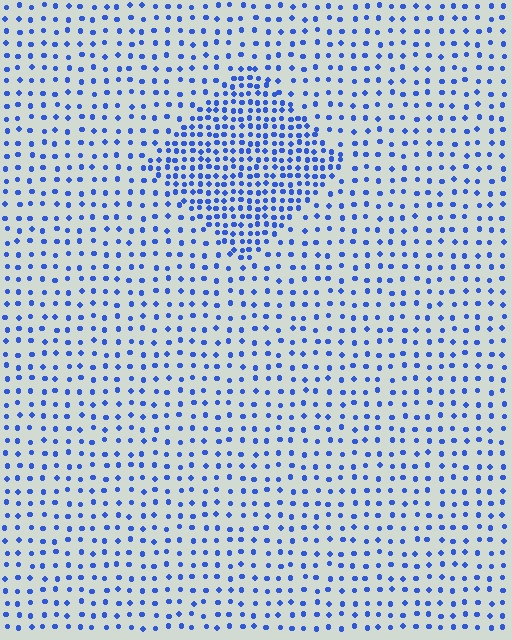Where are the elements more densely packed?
The elements are more densely packed inside the diamond boundary.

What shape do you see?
I see a diamond.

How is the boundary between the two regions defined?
The boundary is defined by a change in element density (approximately 2.3x ratio). All elements are the same color, size, and shape.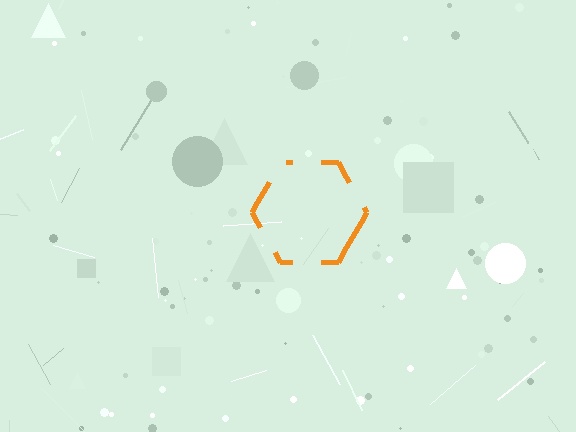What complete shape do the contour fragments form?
The contour fragments form a hexagon.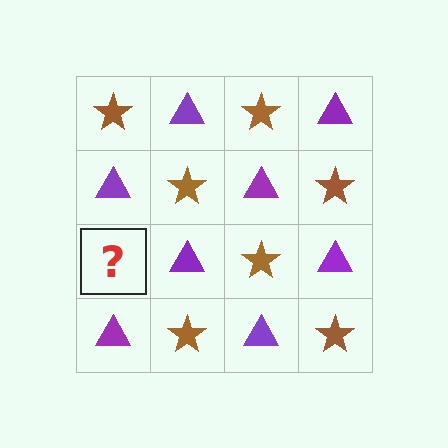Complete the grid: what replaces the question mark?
The question mark should be replaced with a brown star.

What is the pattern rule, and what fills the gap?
The rule is that it alternates brown star and purple triangle in a checkerboard pattern. The gap should be filled with a brown star.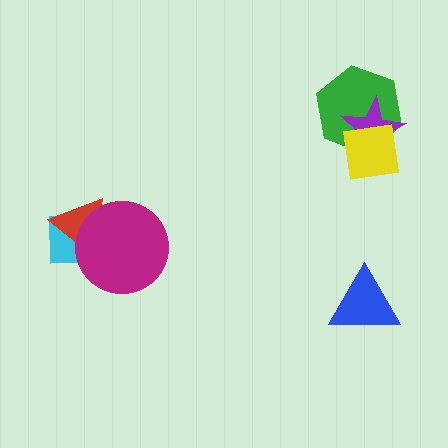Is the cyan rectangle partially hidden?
Yes, it is partially covered by another shape.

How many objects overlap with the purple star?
2 objects overlap with the purple star.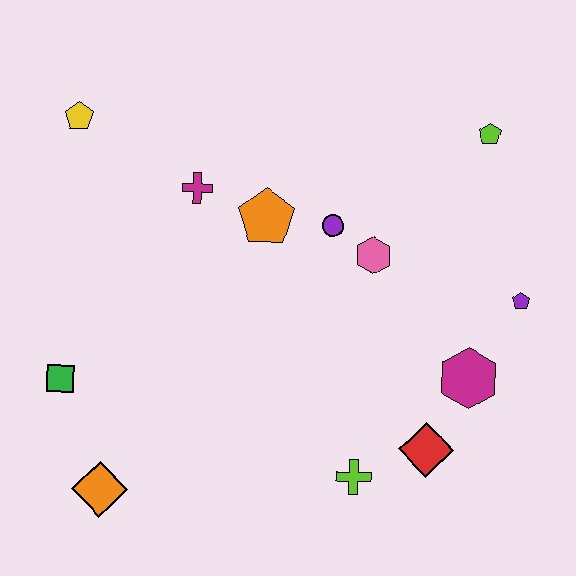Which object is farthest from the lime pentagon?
The orange diamond is farthest from the lime pentagon.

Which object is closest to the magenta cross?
The orange pentagon is closest to the magenta cross.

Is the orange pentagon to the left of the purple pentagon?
Yes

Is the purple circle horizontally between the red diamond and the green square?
Yes